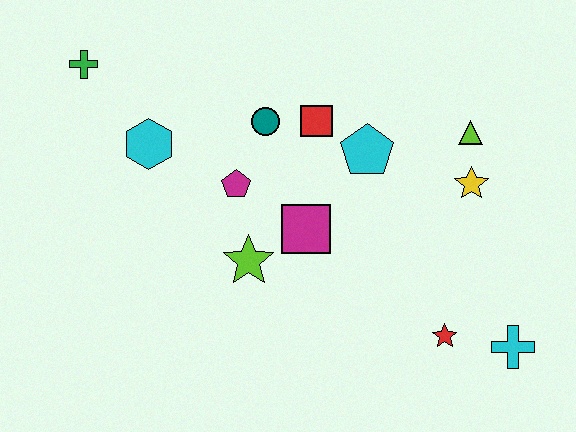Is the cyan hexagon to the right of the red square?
No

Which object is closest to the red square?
The teal circle is closest to the red square.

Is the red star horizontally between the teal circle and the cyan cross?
Yes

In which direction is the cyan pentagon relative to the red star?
The cyan pentagon is above the red star.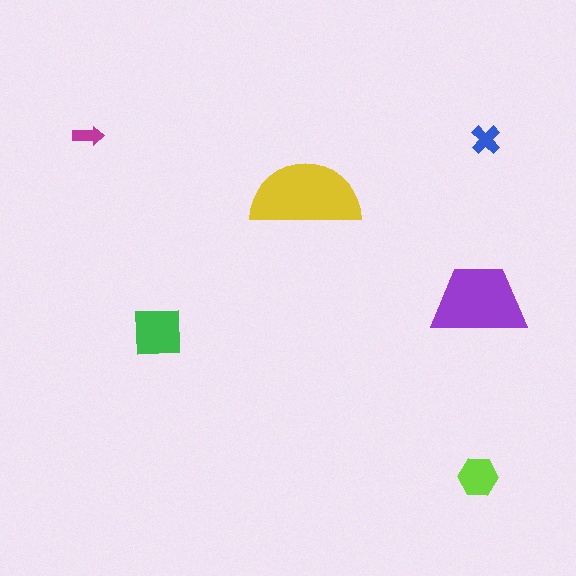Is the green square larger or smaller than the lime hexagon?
Larger.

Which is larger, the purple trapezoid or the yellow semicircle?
The yellow semicircle.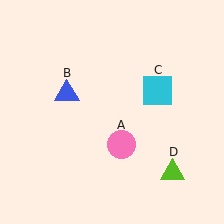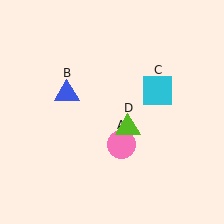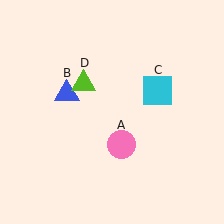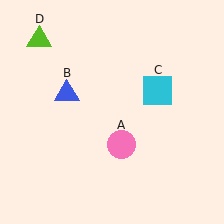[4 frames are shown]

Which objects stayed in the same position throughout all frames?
Pink circle (object A) and blue triangle (object B) and cyan square (object C) remained stationary.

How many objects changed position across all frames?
1 object changed position: lime triangle (object D).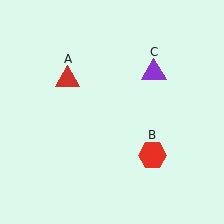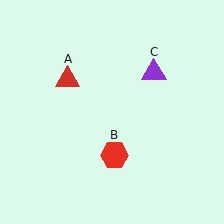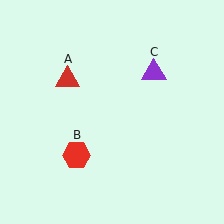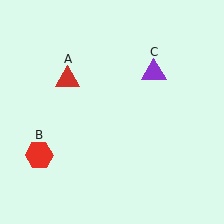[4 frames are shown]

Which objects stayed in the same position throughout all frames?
Red triangle (object A) and purple triangle (object C) remained stationary.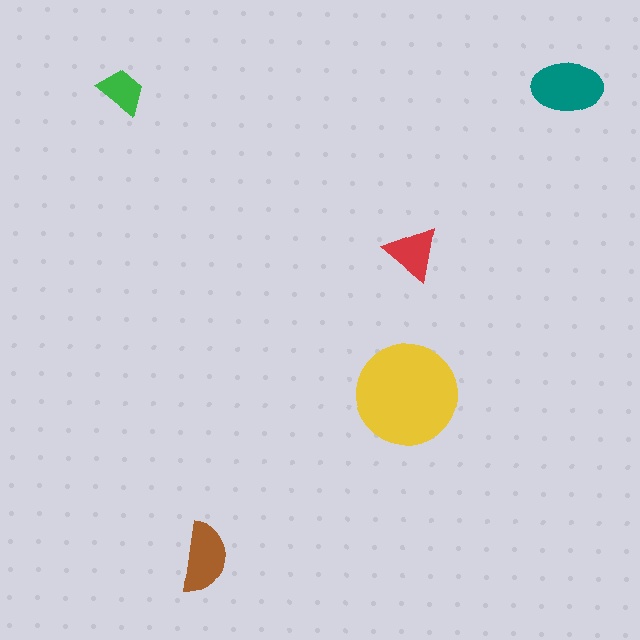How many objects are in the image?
There are 5 objects in the image.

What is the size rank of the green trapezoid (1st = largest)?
5th.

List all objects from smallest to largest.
The green trapezoid, the red triangle, the brown semicircle, the teal ellipse, the yellow circle.